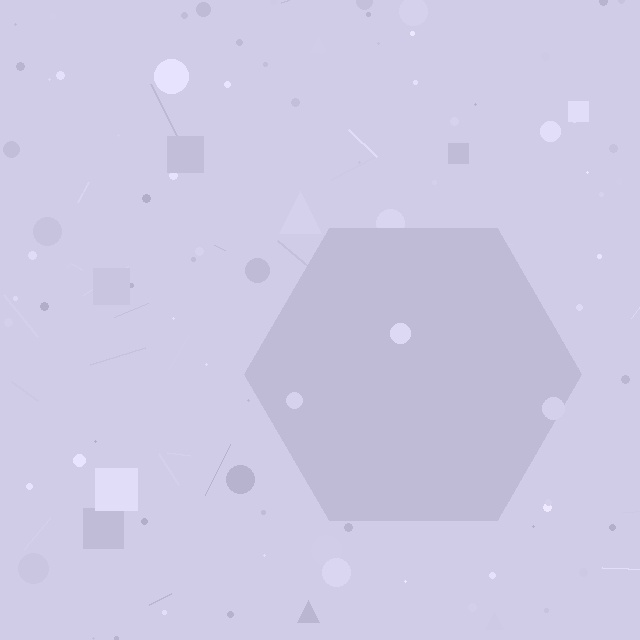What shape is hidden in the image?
A hexagon is hidden in the image.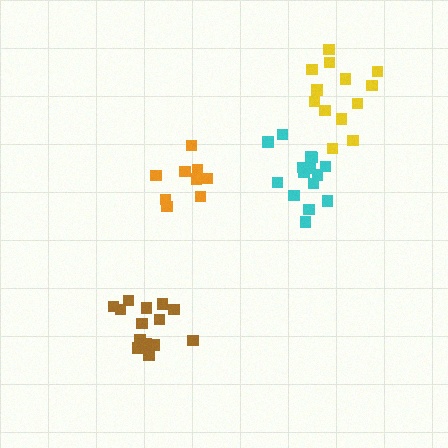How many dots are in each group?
Group 1: 14 dots, Group 2: 10 dots, Group 3: 13 dots, Group 4: 15 dots (52 total).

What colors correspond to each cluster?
The clusters are colored: brown, orange, yellow, cyan.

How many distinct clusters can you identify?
There are 4 distinct clusters.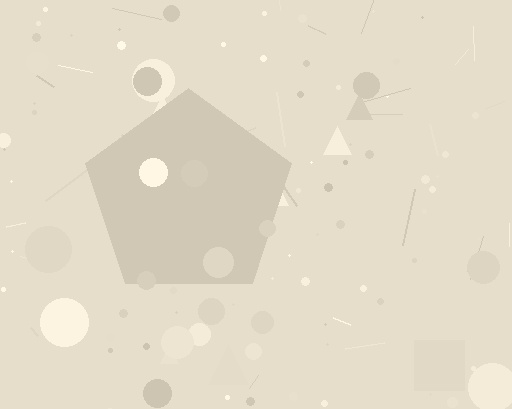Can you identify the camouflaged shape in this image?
The camouflaged shape is a pentagon.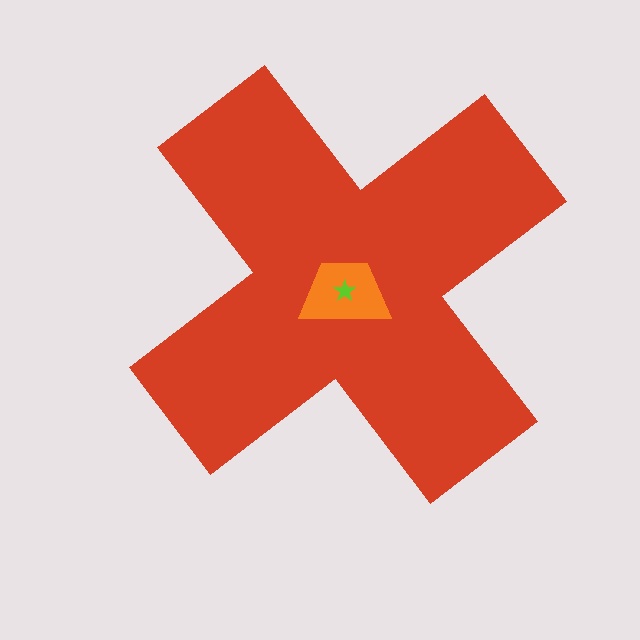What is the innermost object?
The lime star.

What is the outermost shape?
The red cross.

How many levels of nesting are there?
3.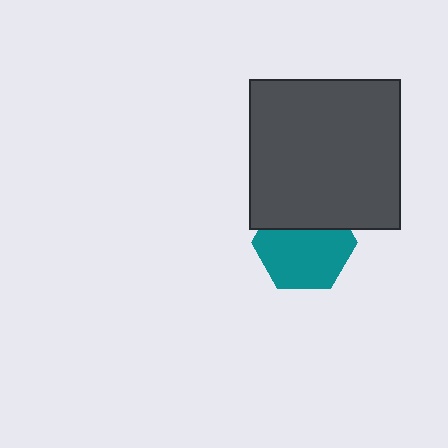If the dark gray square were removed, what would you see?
You would see the complete teal hexagon.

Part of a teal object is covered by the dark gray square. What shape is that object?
It is a hexagon.